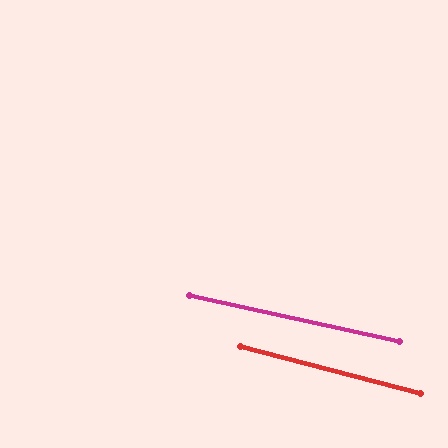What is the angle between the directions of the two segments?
Approximately 2 degrees.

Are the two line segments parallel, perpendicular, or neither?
Parallel — their directions differ by only 1.9°.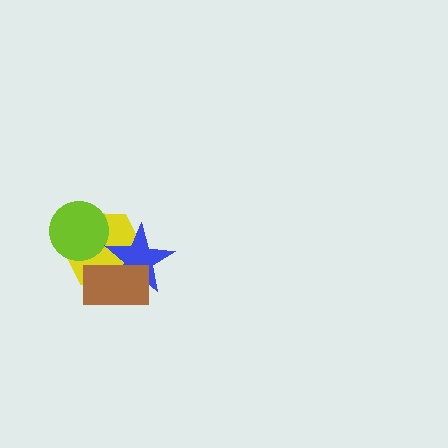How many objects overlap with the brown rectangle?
2 objects overlap with the brown rectangle.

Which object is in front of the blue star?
The brown rectangle is in front of the blue star.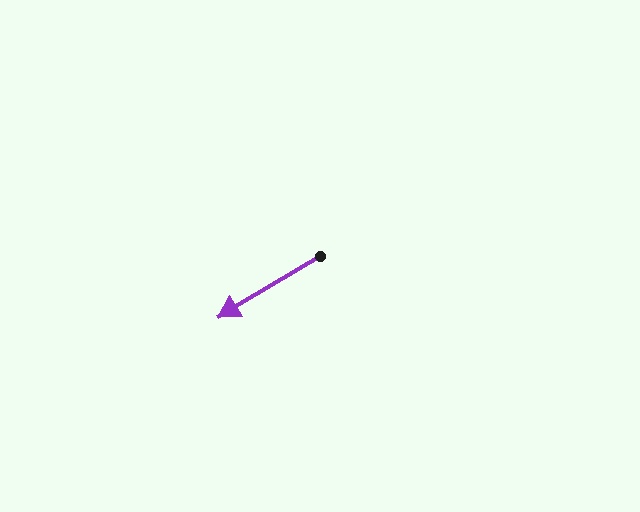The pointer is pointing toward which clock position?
Roughly 8 o'clock.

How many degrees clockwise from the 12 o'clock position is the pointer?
Approximately 239 degrees.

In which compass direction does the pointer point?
Southwest.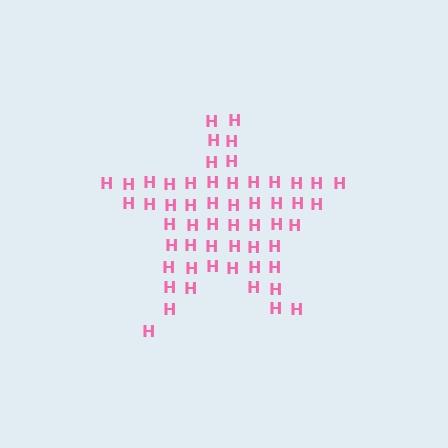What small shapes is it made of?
It is made of small letter H's.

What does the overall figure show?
The overall figure shows a star.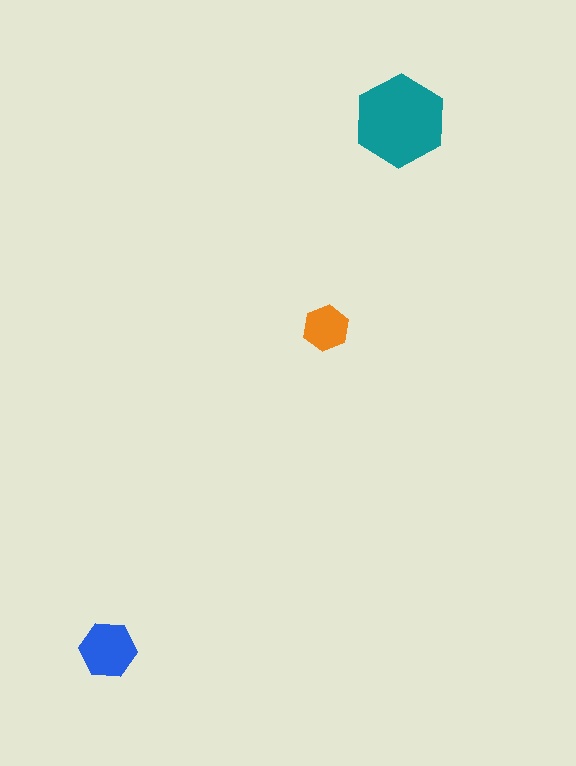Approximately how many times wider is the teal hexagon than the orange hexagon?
About 2 times wider.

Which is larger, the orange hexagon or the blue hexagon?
The blue one.